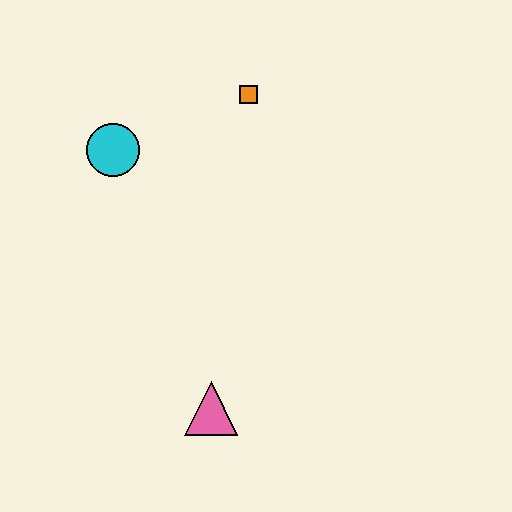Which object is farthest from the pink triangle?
The orange square is farthest from the pink triangle.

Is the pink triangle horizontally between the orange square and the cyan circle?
Yes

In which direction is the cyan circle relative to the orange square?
The cyan circle is to the left of the orange square.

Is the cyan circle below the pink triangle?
No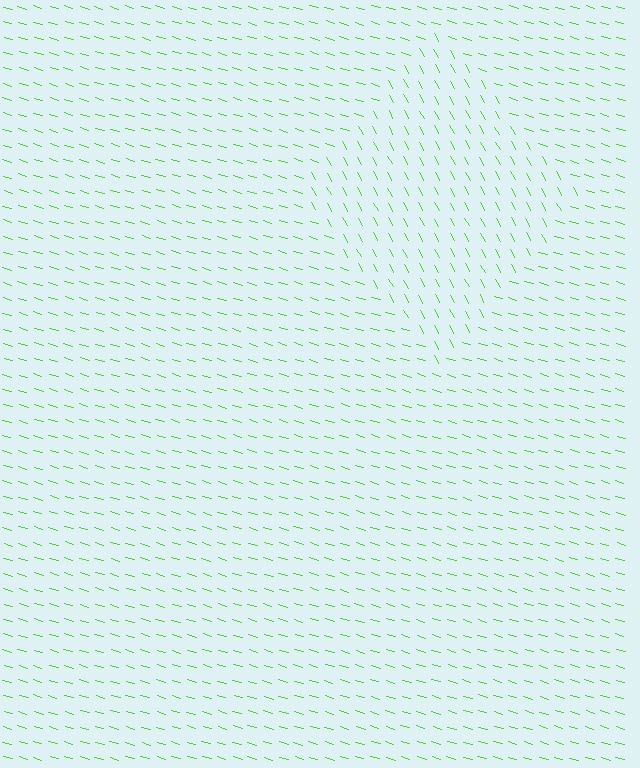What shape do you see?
I see a diamond.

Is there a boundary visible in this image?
Yes, there is a texture boundary formed by a change in line orientation.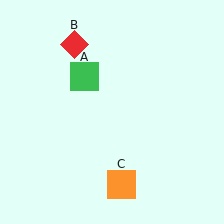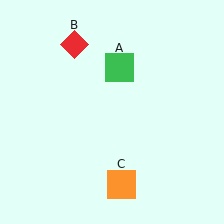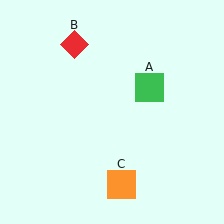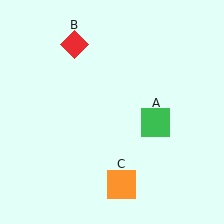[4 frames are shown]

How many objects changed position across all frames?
1 object changed position: green square (object A).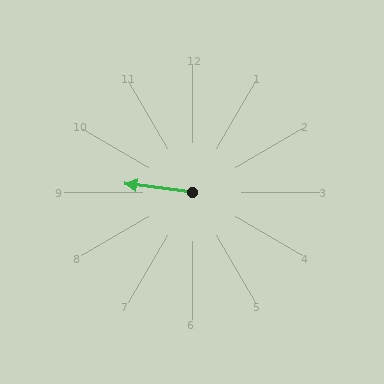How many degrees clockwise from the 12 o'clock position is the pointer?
Approximately 277 degrees.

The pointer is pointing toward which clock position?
Roughly 9 o'clock.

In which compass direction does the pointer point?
West.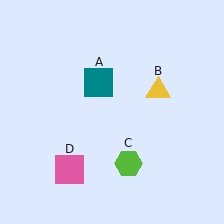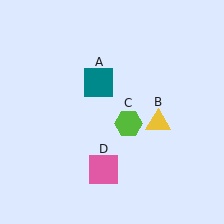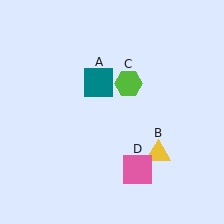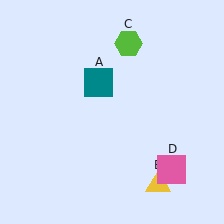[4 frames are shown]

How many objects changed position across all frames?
3 objects changed position: yellow triangle (object B), lime hexagon (object C), pink square (object D).